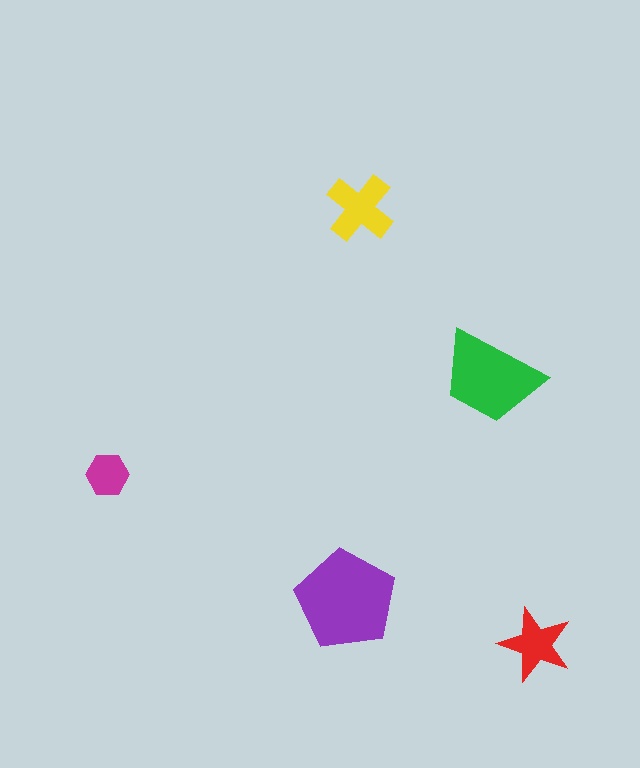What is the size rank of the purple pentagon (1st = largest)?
1st.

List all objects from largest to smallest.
The purple pentagon, the green trapezoid, the yellow cross, the red star, the magenta hexagon.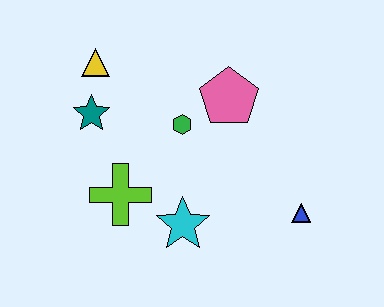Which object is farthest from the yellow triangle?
The blue triangle is farthest from the yellow triangle.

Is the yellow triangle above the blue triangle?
Yes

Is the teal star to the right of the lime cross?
No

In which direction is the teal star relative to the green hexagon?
The teal star is to the left of the green hexagon.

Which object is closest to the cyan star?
The lime cross is closest to the cyan star.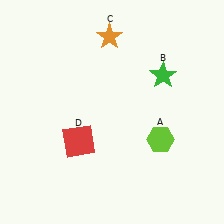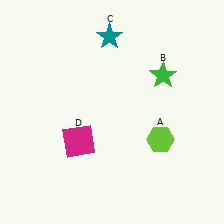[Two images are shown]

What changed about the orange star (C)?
In Image 1, C is orange. In Image 2, it changed to teal.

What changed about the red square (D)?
In Image 1, D is red. In Image 2, it changed to magenta.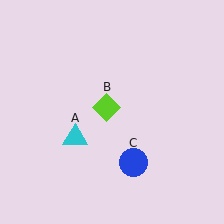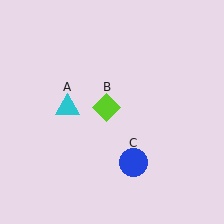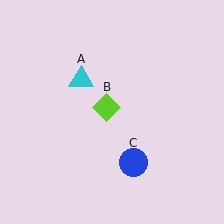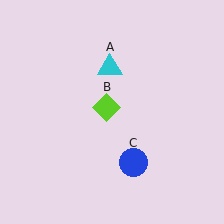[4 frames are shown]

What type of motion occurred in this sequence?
The cyan triangle (object A) rotated clockwise around the center of the scene.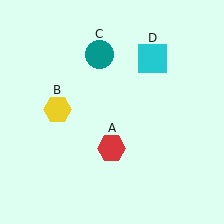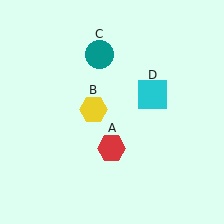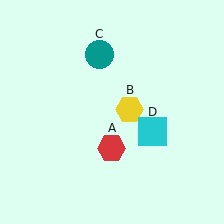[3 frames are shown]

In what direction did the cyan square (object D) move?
The cyan square (object D) moved down.